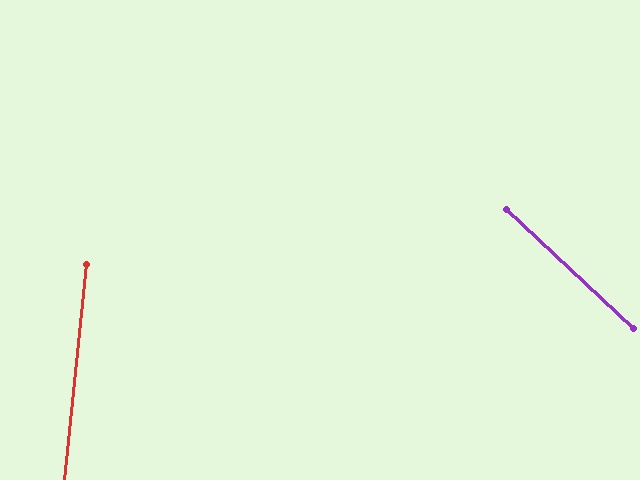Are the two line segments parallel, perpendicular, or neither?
Neither parallel nor perpendicular — they differ by about 53°.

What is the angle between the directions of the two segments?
Approximately 53 degrees.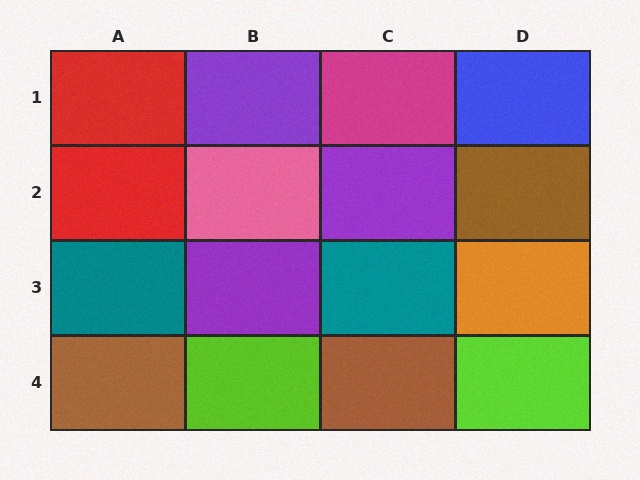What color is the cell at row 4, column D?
Lime.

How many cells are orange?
1 cell is orange.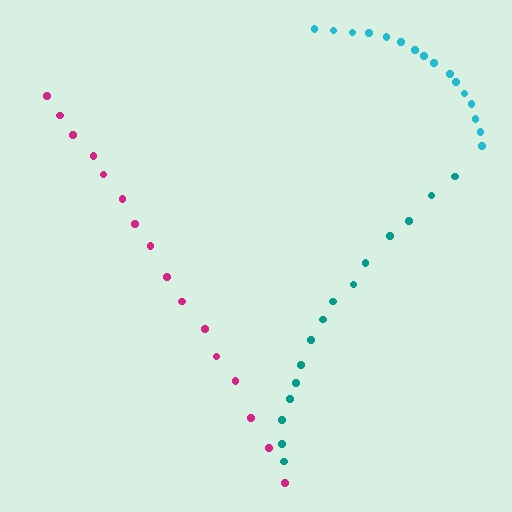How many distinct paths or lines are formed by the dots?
There are 3 distinct paths.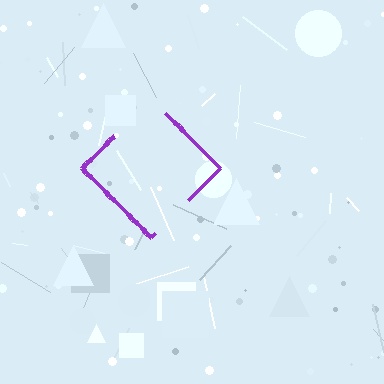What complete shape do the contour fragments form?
The contour fragments form a diamond.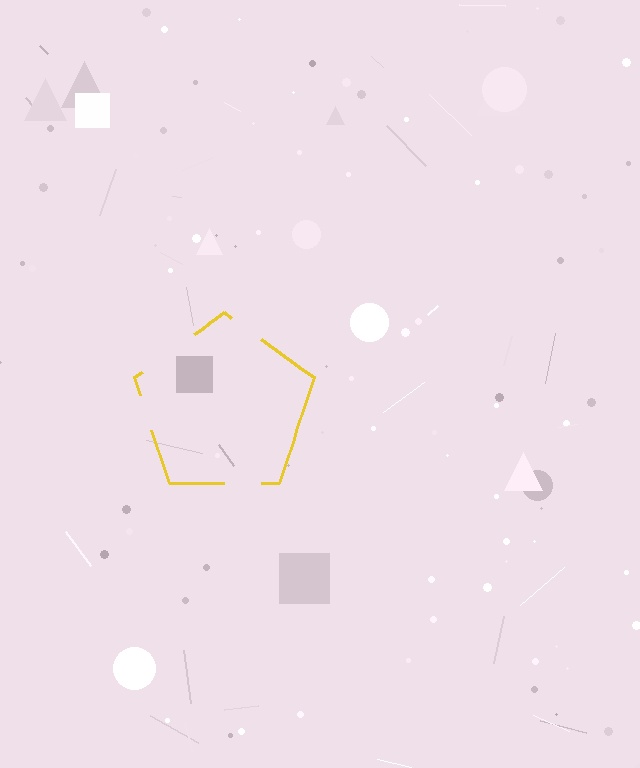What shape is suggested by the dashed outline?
The dashed outline suggests a pentagon.